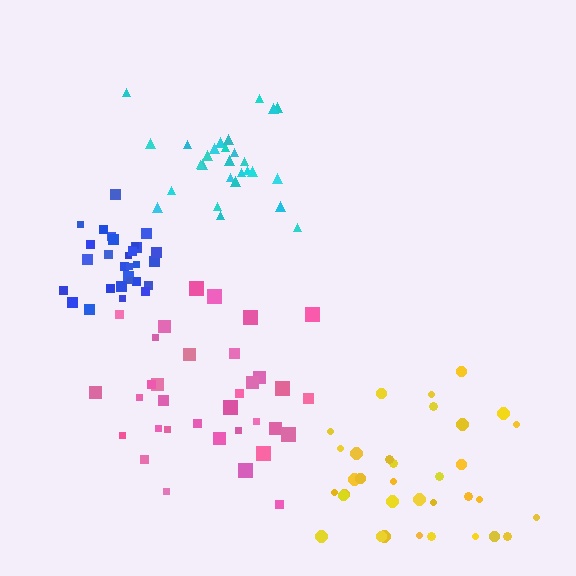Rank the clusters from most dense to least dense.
blue, cyan, yellow, pink.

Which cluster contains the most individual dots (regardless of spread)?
Yellow (34).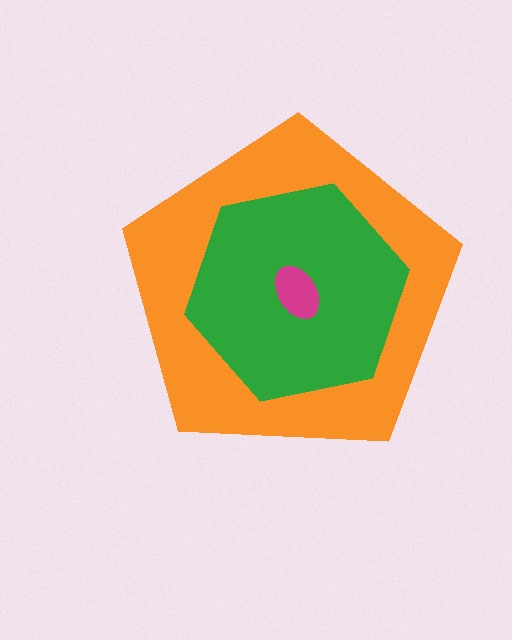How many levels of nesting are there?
3.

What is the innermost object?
The magenta ellipse.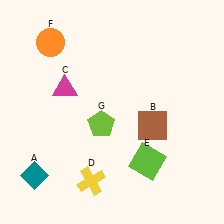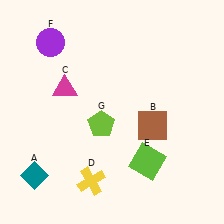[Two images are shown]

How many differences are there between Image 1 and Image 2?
There is 1 difference between the two images.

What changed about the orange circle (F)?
In Image 1, F is orange. In Image 2, it changed to purple.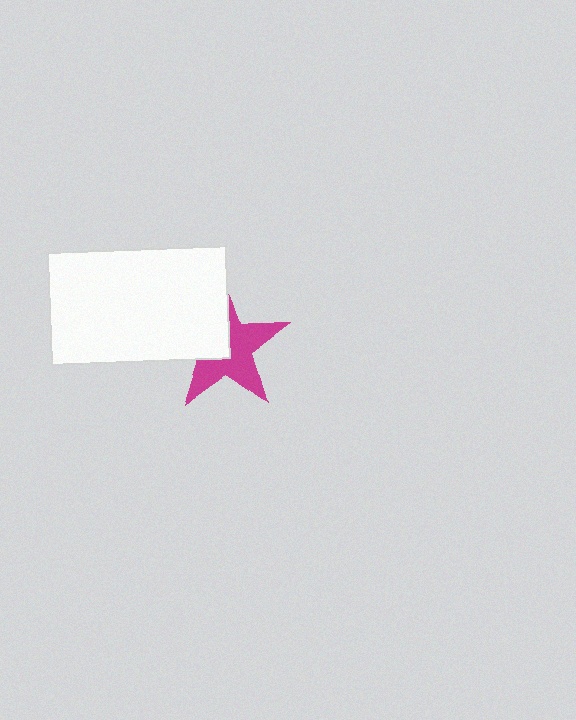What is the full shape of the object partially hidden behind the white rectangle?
The partially hidden object is a magenta star.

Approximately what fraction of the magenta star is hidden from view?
Roughly 42% of the magenta star is hidden behind the white rectangle.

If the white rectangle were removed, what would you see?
You would see the complete magenta star.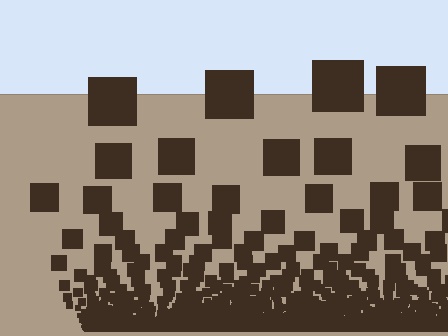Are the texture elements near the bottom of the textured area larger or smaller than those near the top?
Smaller. The gradient is inverted — elements near the bottom are smaller and denser.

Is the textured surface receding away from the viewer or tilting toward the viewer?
The surface appears to tilt toward the viewer. Texture elements get larger and sparser toward the top.